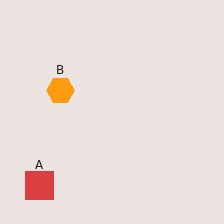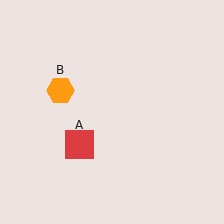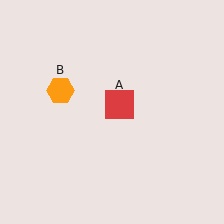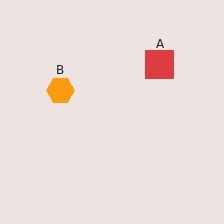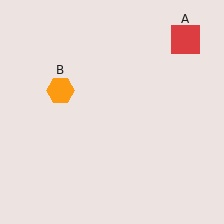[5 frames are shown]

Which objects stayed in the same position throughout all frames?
Orange hexagon (object B) remained stationary.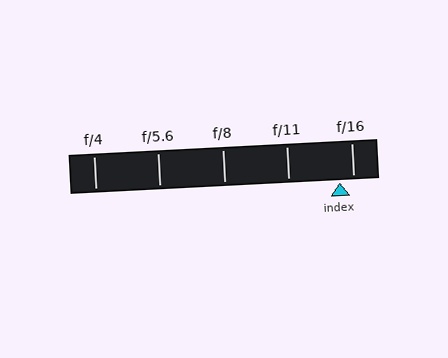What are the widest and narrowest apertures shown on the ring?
The widest aperture shown is f/4 and the narrowest is f/16.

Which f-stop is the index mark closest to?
The index mark is closest to f/16.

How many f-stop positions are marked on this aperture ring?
There are 5 f-stop positions marked.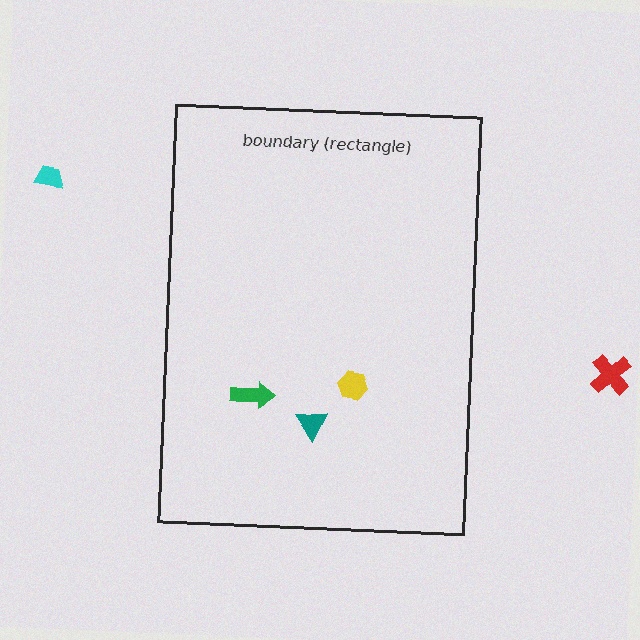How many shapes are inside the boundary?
3 inside, 2 outside.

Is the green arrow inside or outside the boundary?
Inside.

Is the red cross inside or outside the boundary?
Outside.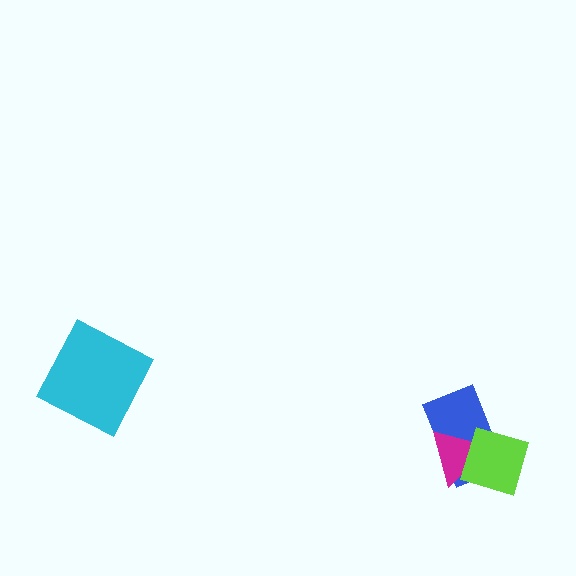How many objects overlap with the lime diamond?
2 objects overlap with the lime diamond.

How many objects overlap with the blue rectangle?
2 objects overlap with the blue rectangle.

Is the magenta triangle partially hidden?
Yes, it is partially covered by another shape.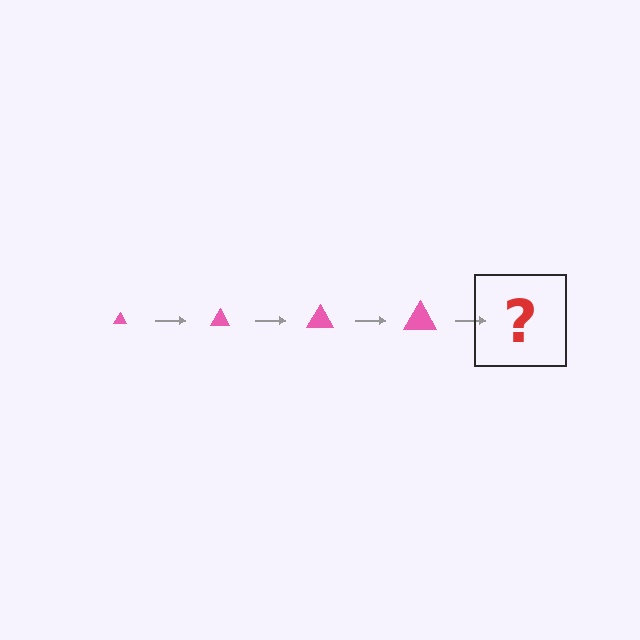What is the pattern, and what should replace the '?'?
The pattern is that the triangle gets progressively larger each step. The '?' should be a pink triangle, larger than the previous one.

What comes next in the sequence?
The next element should be a pink triangle, larger than the previous one.